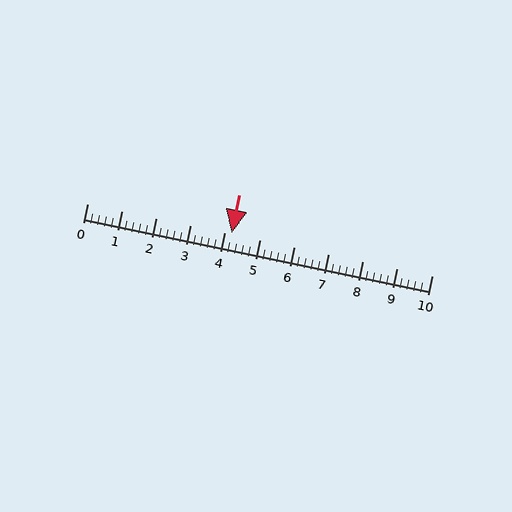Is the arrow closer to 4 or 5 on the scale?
The arrow is closer to 4.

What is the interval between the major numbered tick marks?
The major tick marks are spaced 1 units apart.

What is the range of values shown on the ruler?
The ruler shows values from 0 to 10.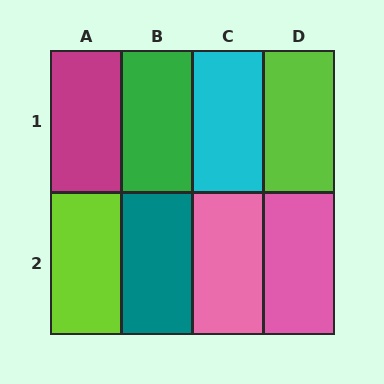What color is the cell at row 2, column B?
Teal.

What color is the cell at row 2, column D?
Pink.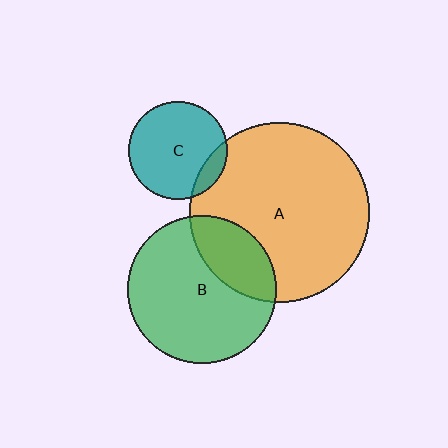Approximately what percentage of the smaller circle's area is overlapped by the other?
Approximately 10%.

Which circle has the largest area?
Circle A (orange).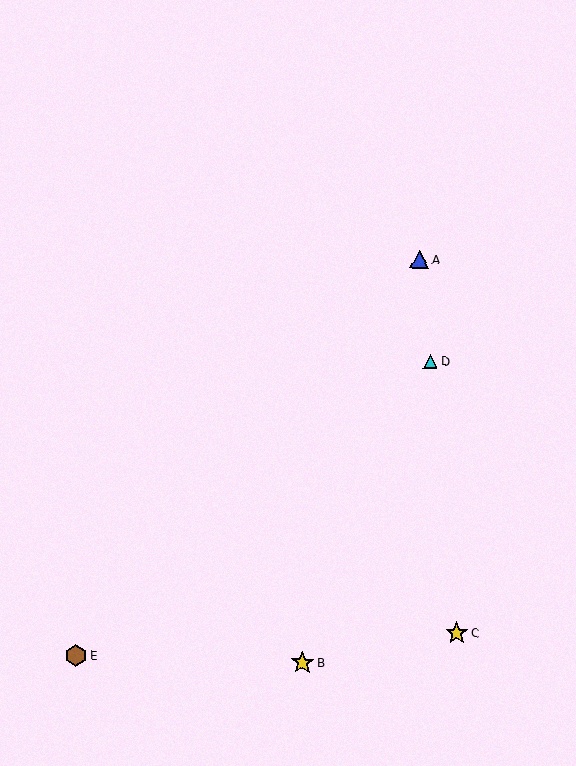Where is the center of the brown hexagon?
The center of the brown hexagon is at (76, 655).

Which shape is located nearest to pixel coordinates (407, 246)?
The blue triangle (labeled A) at (420, 259) is nearest to that location.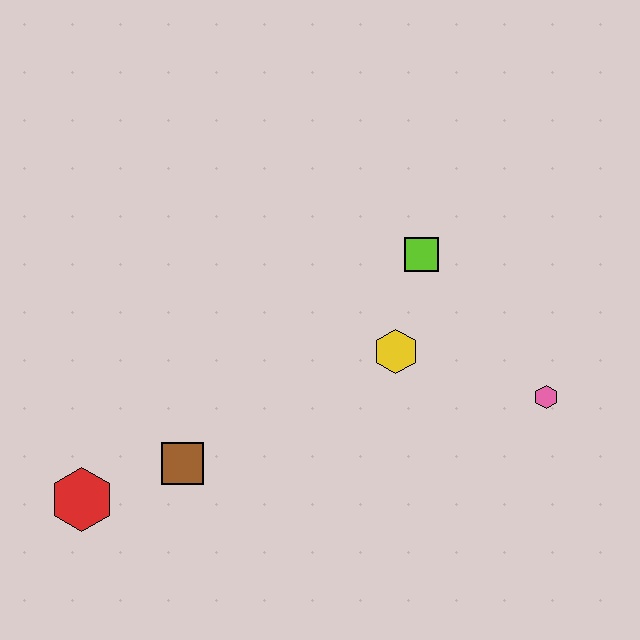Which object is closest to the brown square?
The red hexagon is closest to the brown square.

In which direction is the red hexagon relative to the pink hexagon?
The red hexagon is to the left of the pink hexagon.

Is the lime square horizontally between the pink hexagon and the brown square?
Yes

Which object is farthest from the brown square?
The pink hexagon is farthest from the brown square.